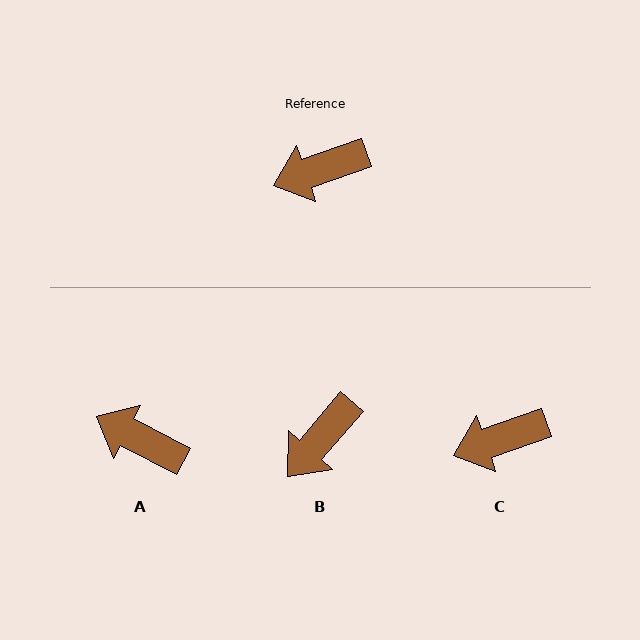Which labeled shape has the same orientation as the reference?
C.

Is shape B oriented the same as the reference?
No, it is off by about 30 degrees.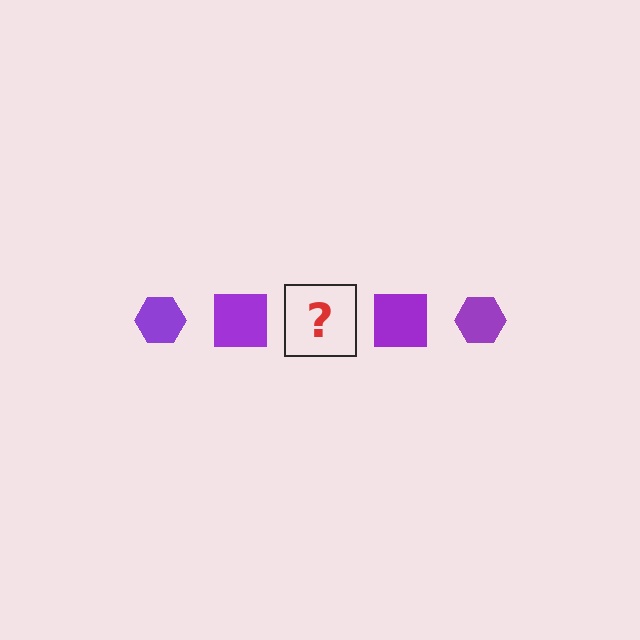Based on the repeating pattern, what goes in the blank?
The blank should be a purple hexagon.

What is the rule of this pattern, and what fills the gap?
The rule is that the pattern cycles through hexagon, square shapes in purple. The gap should be filled with a purple hexagon.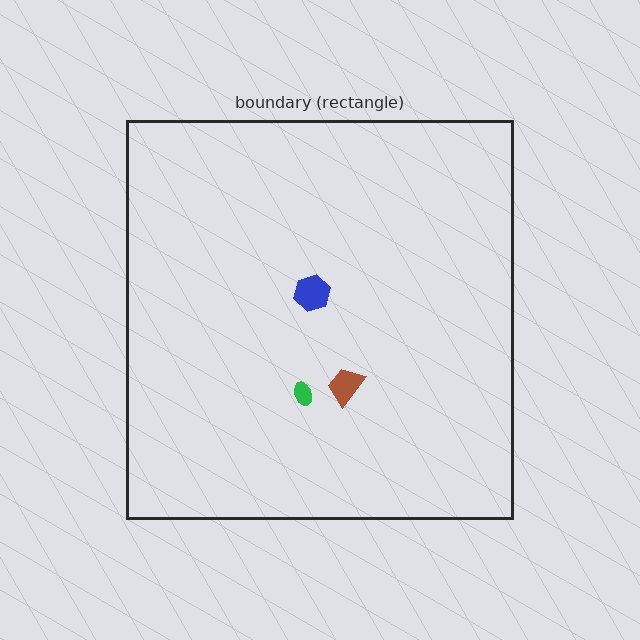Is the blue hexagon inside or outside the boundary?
Inside.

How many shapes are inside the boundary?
3 inside, 0 outside.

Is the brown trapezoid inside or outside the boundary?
Inside.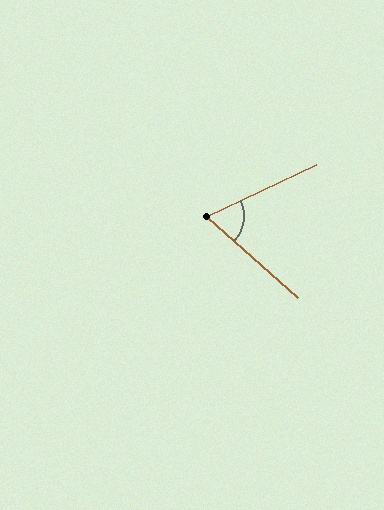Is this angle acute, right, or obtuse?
It is acute.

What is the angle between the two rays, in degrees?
Approximately 67 degrees.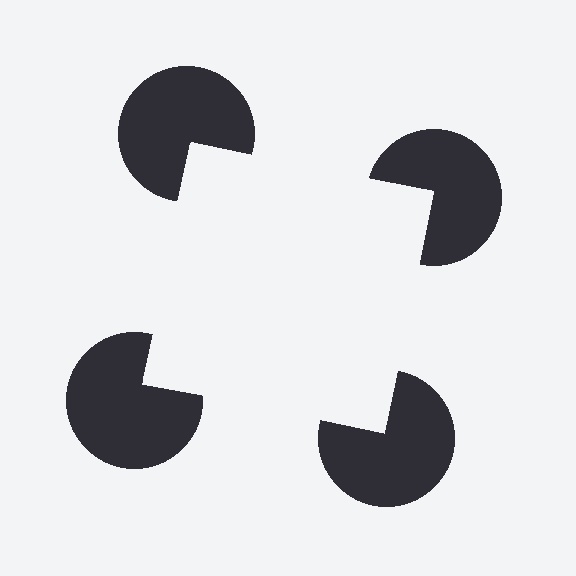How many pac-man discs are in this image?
There are 4 — one at each vertex of the illusory square.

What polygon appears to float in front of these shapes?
An illusory square — its edges are inferred from the aligned wedge cuts in the pac-man discs, not physically drawn.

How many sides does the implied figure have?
4 sides.